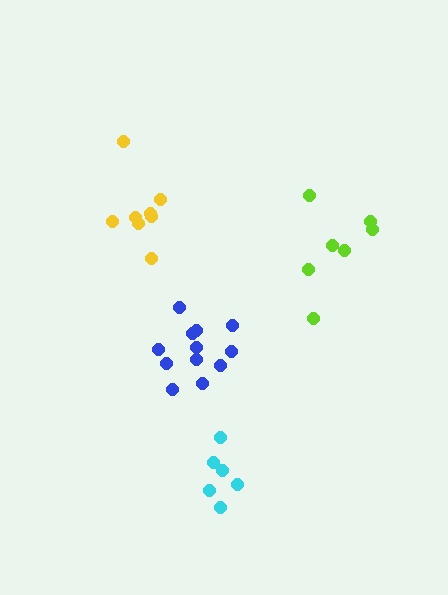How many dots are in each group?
Group 1: 12 dots, Group 2: 7 dots, Group 3: 6 dots, Group 4: 8 dots (33 total).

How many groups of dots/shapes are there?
There are 4 groups.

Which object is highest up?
The yellow cluster is topmost.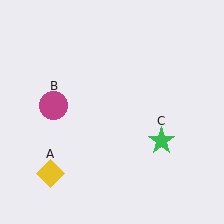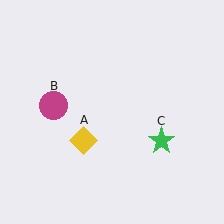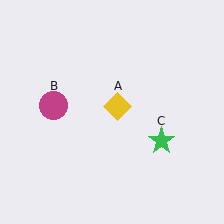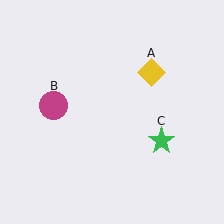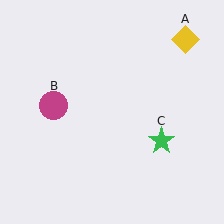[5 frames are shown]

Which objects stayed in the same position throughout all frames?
Magenta circle (object B) and green star (object C) remained stationary.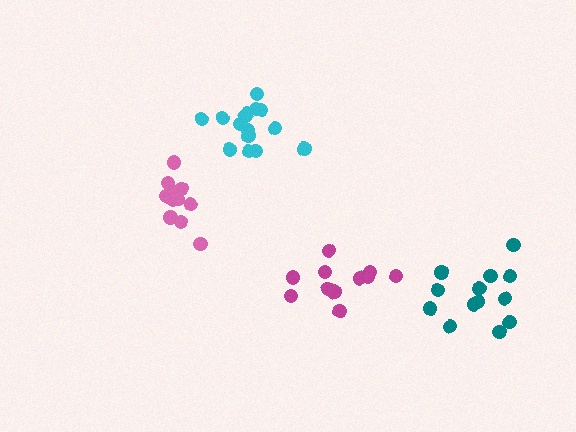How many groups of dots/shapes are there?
There are 4 groups.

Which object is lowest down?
The teal cluster is bottommost.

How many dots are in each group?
Group 1: 11 dots, Group 2: 14 dots, Group 3: 15 dots, Group 4: 11 dots (51 total).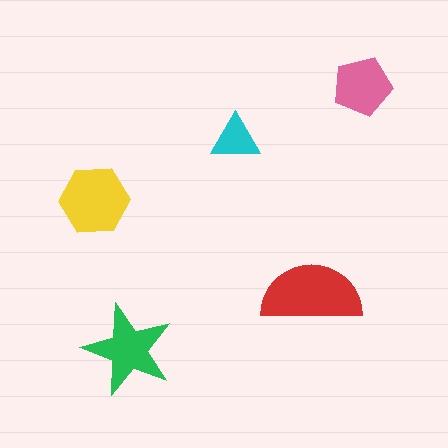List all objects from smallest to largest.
The cyan triangle, the pink pentagon, the green star, the yellow hexagon, the red semicircle.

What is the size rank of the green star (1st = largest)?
3rd.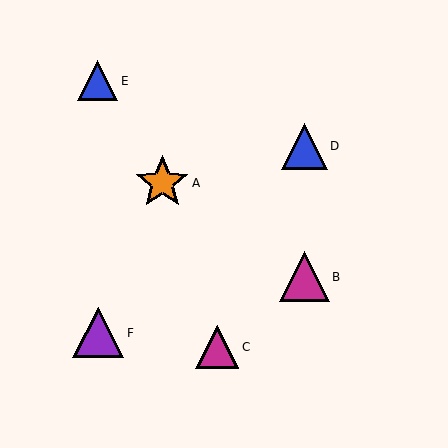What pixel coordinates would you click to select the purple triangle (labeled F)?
Click at (98, 333) to select the purple triangle F.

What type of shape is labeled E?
Shape E is a blue triangle.